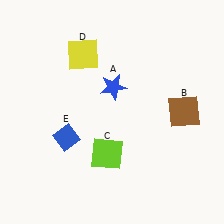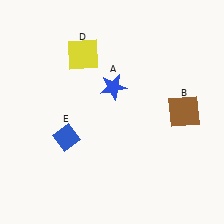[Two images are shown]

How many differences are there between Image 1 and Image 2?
There is 1 difference between the two images.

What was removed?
The lime square (C) was removed in Image 2.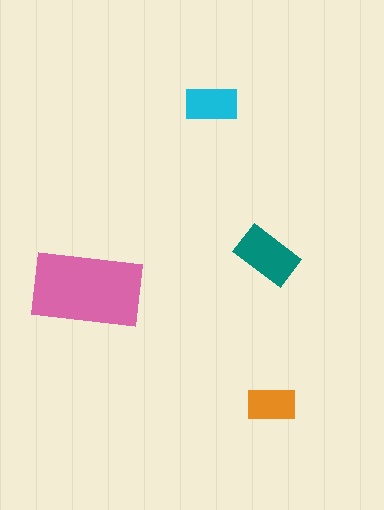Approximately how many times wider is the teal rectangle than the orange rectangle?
About 1.5 times wider.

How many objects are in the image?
There are 4 objects in the image.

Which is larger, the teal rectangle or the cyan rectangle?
The teal one.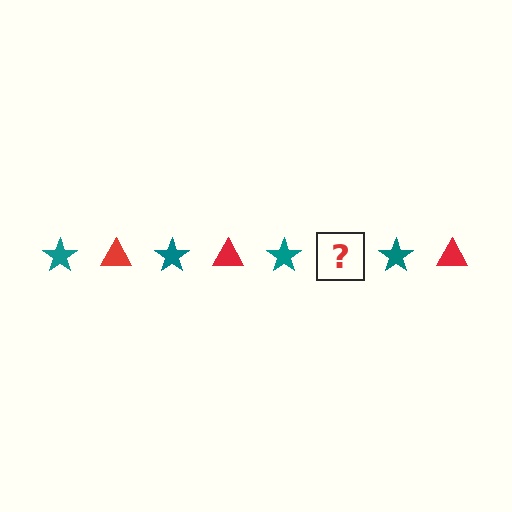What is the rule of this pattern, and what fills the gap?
The rule is that the pattern alternates between teal star and red triangle. The gap should be filled with a red triangle.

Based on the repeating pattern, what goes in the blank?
The blank should be a red triangle.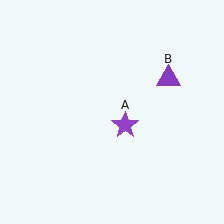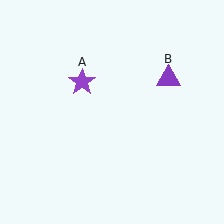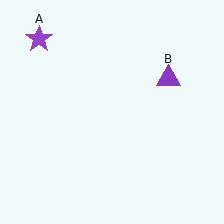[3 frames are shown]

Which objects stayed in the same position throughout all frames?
Purple triangle (object B) remained stationary.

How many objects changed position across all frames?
1 object changed position: purple star (object A).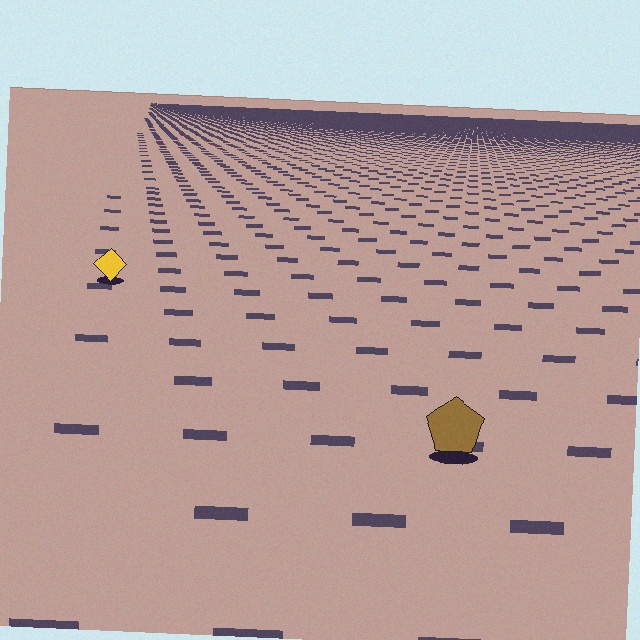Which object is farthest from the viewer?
The yellow diamond is farthest from the viewer. It appears smaller and the ground texture around it is denser.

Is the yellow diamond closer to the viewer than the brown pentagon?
No. The brown pentagon is closer — you can tell from the texture gradient: the ground texture is coarser near it.